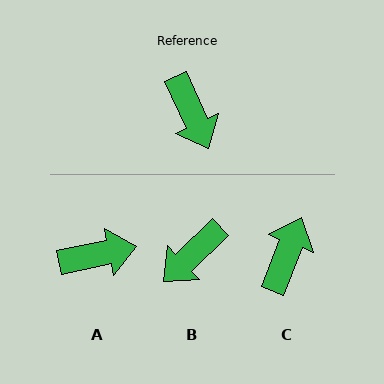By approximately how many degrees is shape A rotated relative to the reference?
Approximately 77 degrees counter-clockwise.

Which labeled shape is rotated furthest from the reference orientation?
C, about 134 degrees away.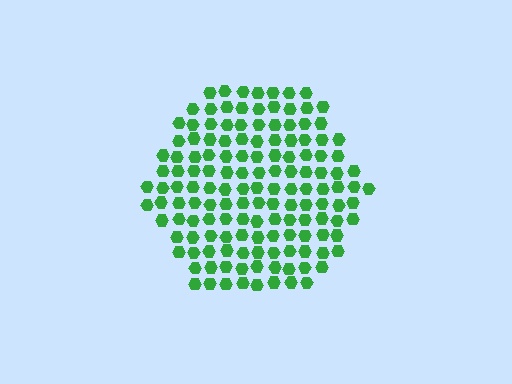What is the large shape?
The large shape is a hexagon.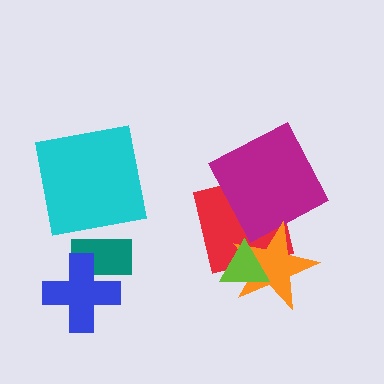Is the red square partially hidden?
Yes, it is partially covered by another shape.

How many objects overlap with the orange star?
2 objects overlap with the orange star.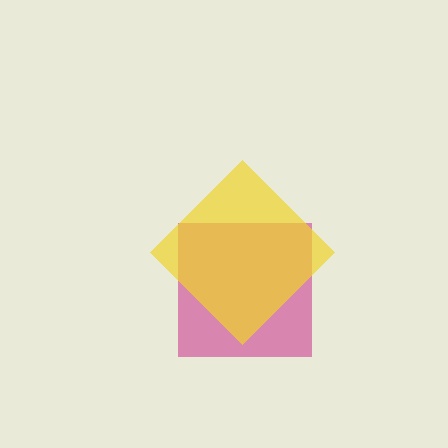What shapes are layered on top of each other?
The layered shapes are: a magenta square, a yellow diamond.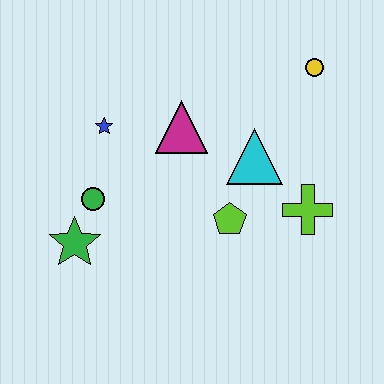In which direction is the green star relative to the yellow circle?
The green star is to the left of the yellow circle.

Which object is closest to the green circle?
The green star is closest to the green circle.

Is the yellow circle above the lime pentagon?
Yes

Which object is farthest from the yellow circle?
The green star is farthest from the yellow circle.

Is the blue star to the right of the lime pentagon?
No